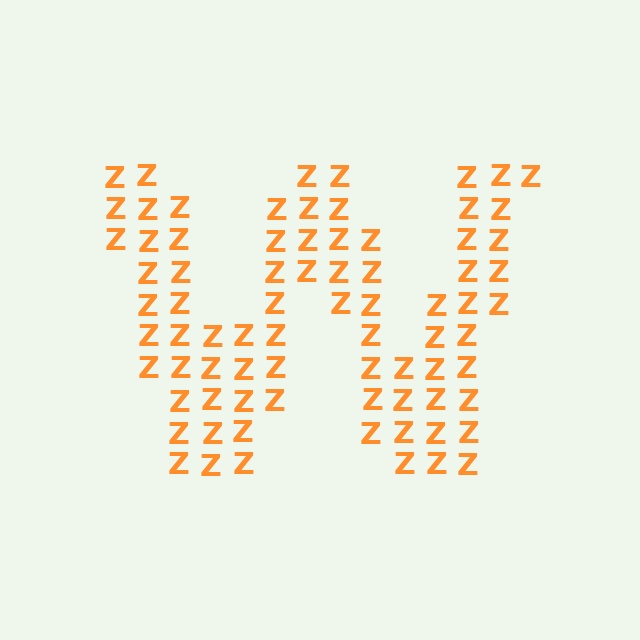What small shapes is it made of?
It is made of small letter Z's.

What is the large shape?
The large shape is the letter W.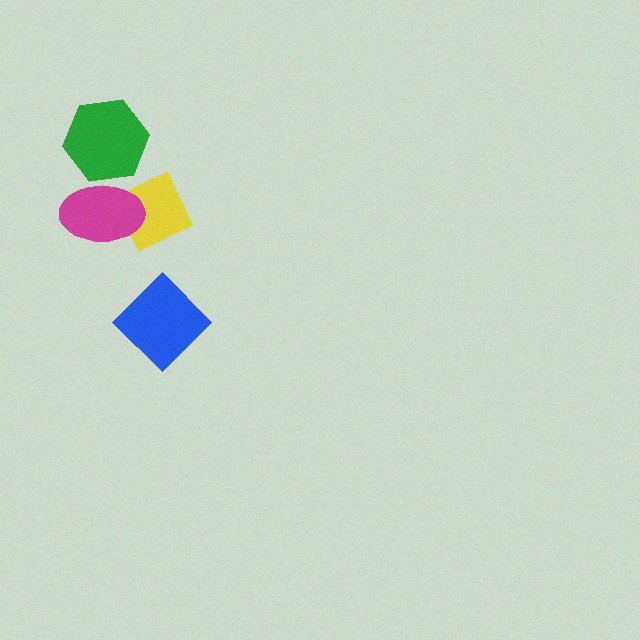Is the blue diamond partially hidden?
No, no other shape covers it.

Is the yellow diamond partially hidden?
Yes, it is partially covered by another shape.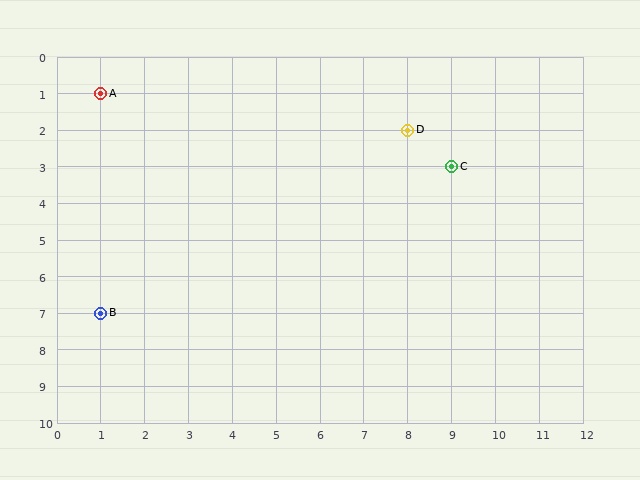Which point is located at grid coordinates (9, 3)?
Point C is at (9, 3).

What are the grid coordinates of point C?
Point C is at grid coordinates (9, 3).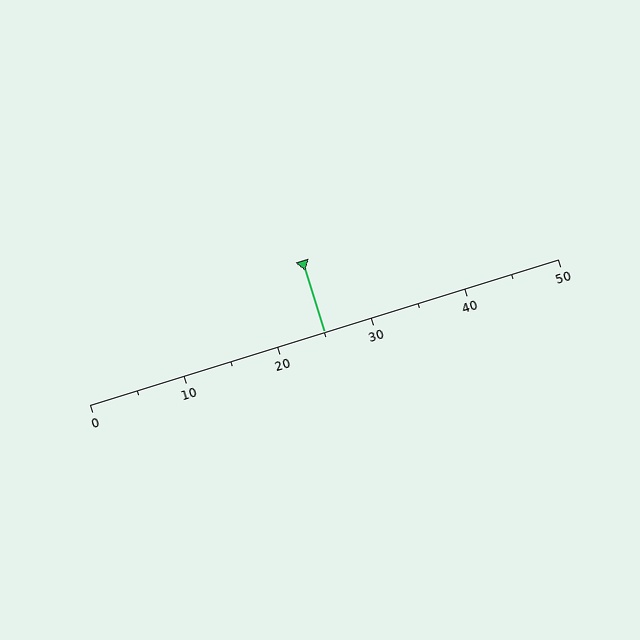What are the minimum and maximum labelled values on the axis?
The axis runs from 0 to 50.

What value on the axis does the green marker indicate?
The marker indicates approximately 25.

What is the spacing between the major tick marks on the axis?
The major ticks are spaced 10 apart.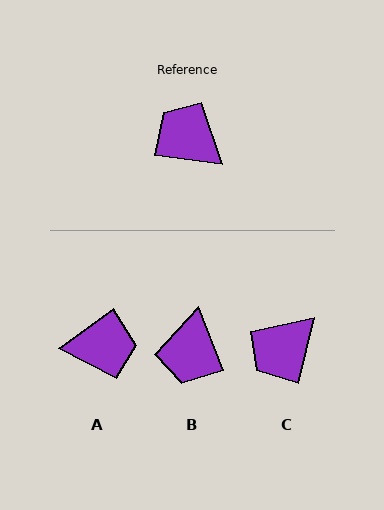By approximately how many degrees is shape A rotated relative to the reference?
Approximately 136 degrees clockwise.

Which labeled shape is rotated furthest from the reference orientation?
A, about 136 degrees away.